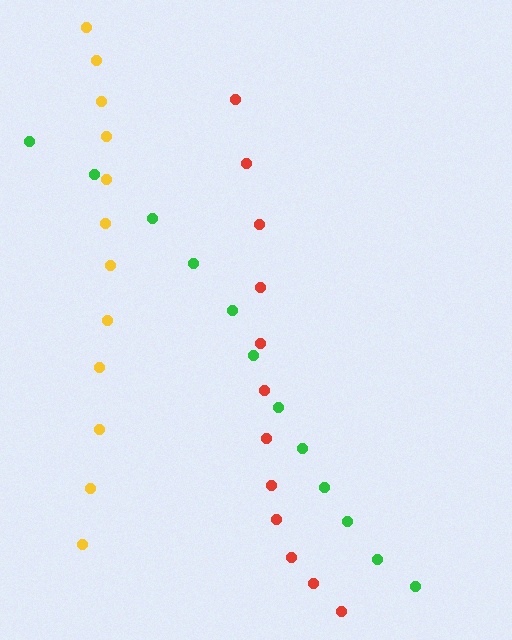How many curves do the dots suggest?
There are 3 distinct paths.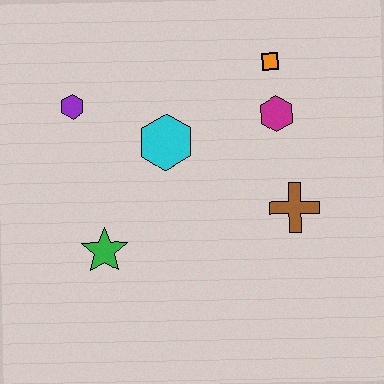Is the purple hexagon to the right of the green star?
No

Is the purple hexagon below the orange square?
Yes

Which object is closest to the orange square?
The magenta hexagon is closest to the orange square.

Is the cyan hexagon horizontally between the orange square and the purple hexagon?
Yes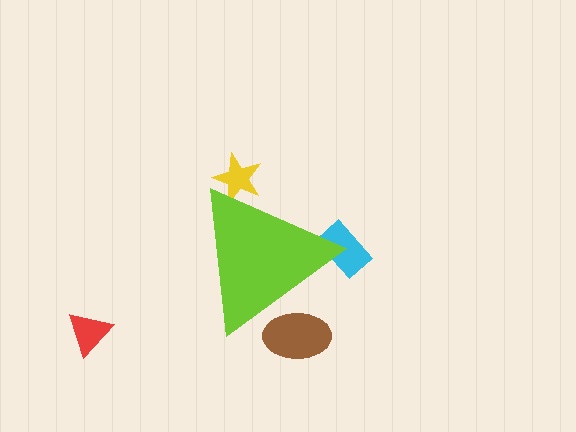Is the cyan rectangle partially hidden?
Yes, the cyan rectangle is partially hidden behind the lime triangle.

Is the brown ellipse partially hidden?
Yes, the brown ellipse is partially hidden behind the lime triangle.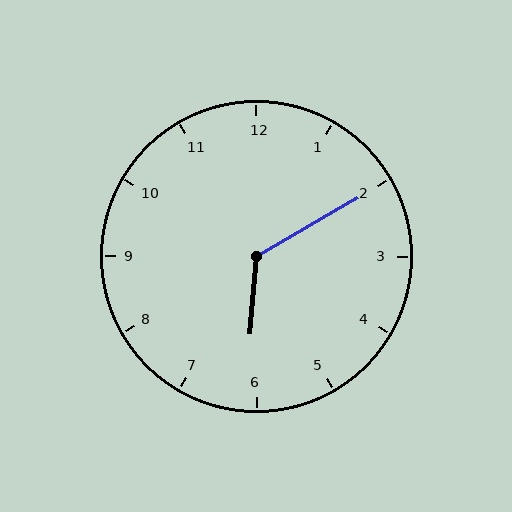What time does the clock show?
6:10.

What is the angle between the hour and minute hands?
Approximately 125 degrees.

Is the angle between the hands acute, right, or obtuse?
It is obtuse.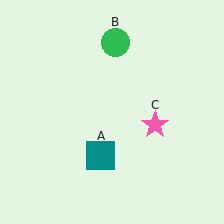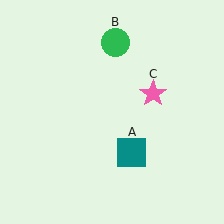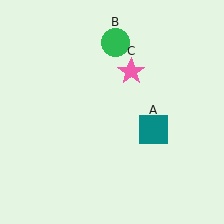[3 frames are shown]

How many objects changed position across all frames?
2 objects changed position: teal square (object A), pink star (object C).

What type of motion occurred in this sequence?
The teal square (object A), pink star (object C) rotated counterclockwise around the center of the scene.